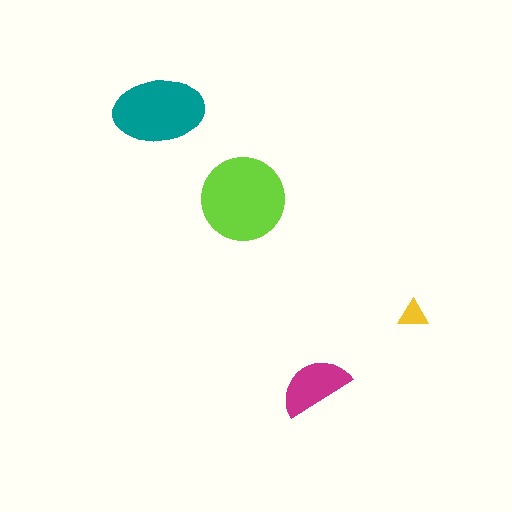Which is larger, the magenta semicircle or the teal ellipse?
The teal ellipse.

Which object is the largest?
The lime circle.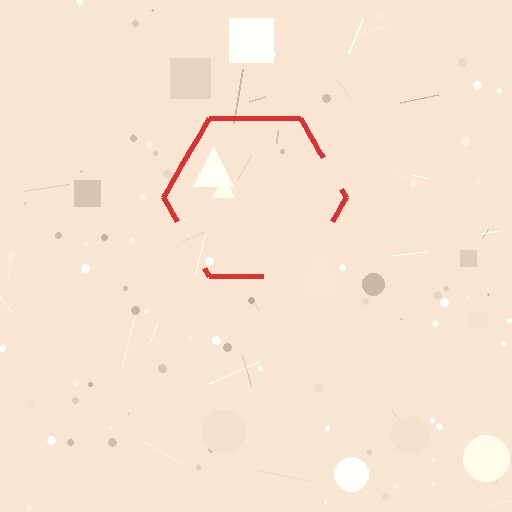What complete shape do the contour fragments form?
The contour fragments form a hexagon.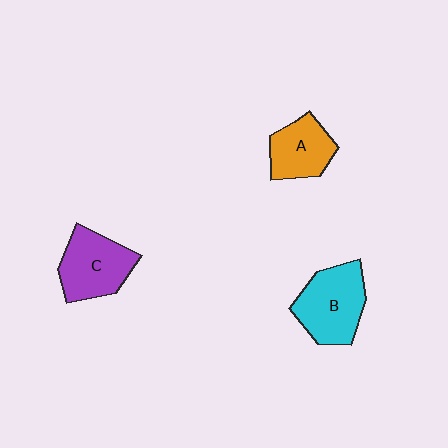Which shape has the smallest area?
Shape A (orange).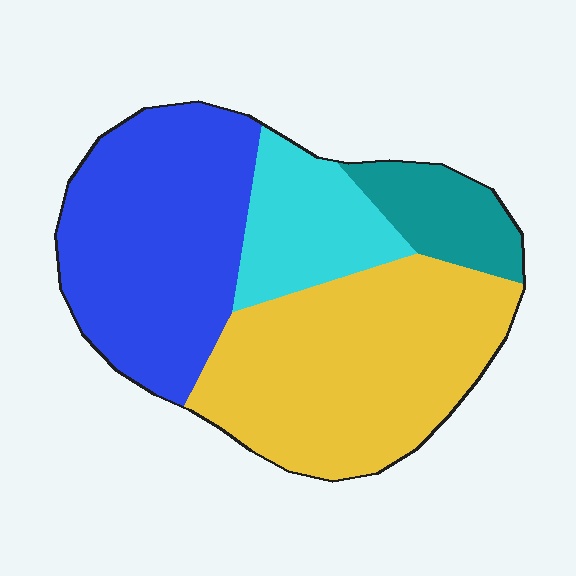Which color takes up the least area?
Teal, at roughly 10%.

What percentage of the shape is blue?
Blue covers around 35% of the shape.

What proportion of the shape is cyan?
Cyan takes up about one sixth (1/6) of the shape.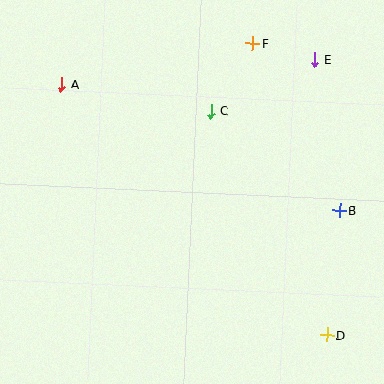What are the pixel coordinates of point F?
Point F is at (253, 44).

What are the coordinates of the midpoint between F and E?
The midpoint between F and E is at (284, 52).